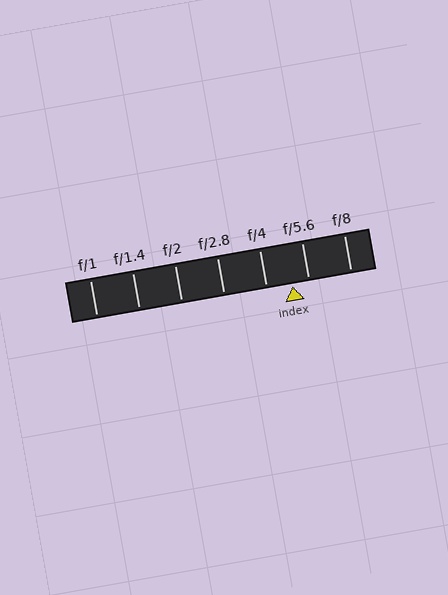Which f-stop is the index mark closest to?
The index mark is closest to f/5.6.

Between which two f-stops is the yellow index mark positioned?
The index mark is between f/4 and f/5.6.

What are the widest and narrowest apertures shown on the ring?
The widest aperture shown is f/1 and the narrowest is f/8.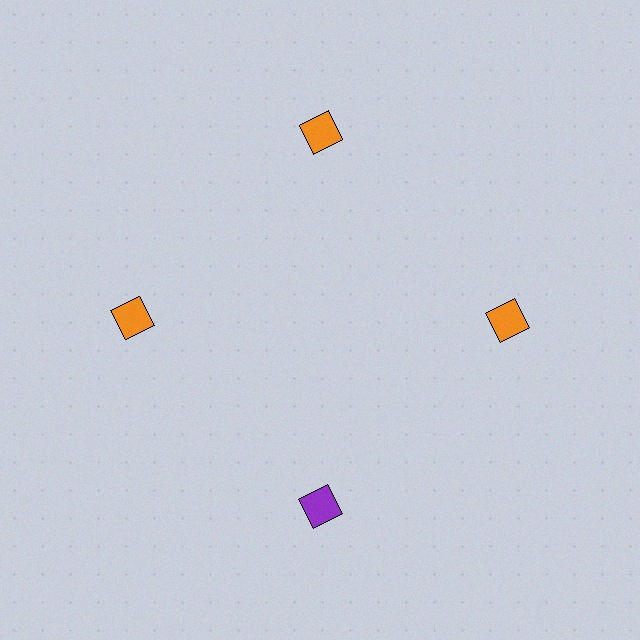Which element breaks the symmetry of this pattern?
The purple diamond at roughly the 6 o'clock position breaks the symmetry. All other shapes are orange diamonds.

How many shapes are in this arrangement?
There are 4 shapes arranged in a ring pattern.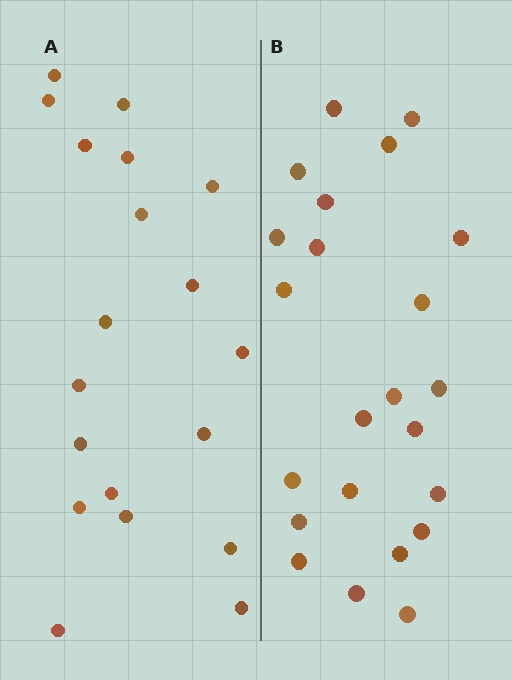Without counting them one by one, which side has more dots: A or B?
Region B (the right region) has more dots.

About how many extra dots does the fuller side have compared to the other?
Region B has about 4 more dots than region A.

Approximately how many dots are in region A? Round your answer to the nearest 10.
About 20 dots. (The exact count is 19, which rounds to 20.)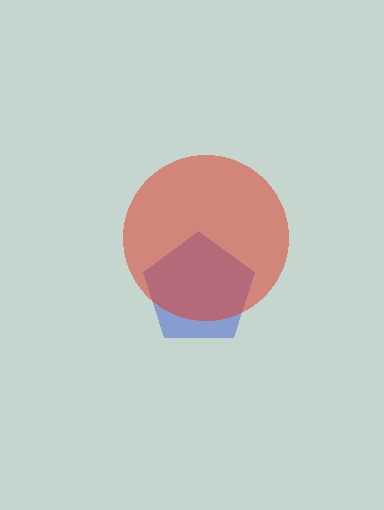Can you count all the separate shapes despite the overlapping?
Yes, there are 2 separate shapes.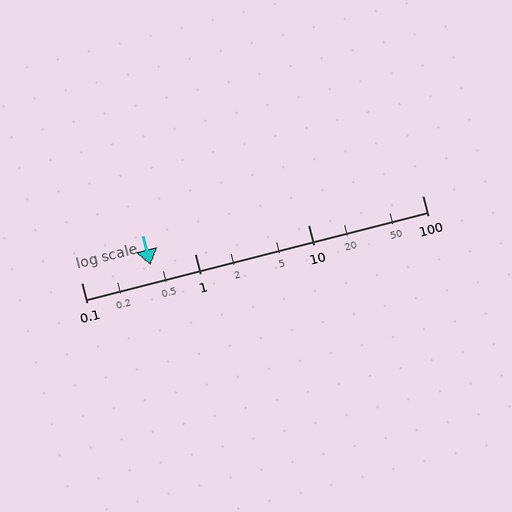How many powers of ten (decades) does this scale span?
The scale spans 3 decades, from 0.1 to 100.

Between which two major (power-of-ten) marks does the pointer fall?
The pointer is between 0.1 and 1.